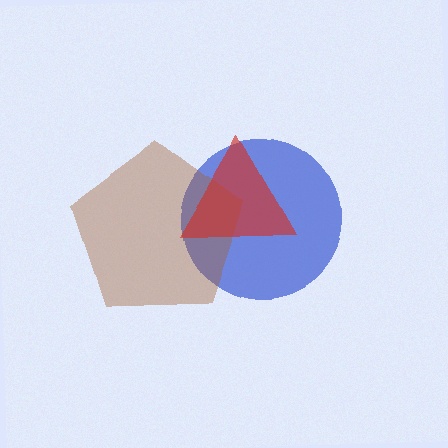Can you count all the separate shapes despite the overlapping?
Yes, there are 3 separate shapes.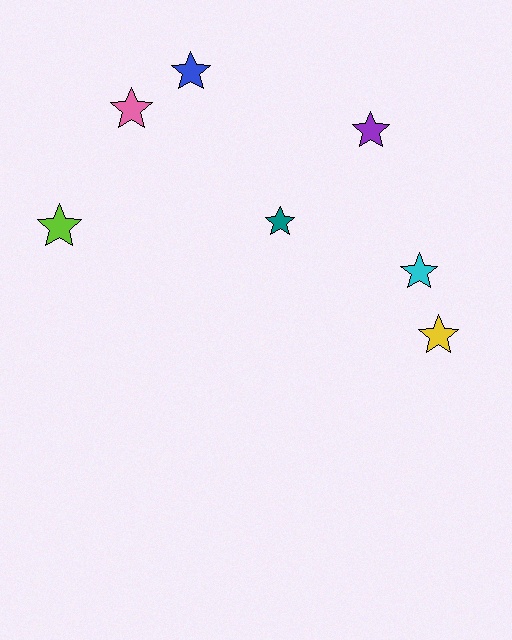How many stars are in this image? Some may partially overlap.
There are 7 stars.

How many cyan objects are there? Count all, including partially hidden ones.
There is 1 cyan object.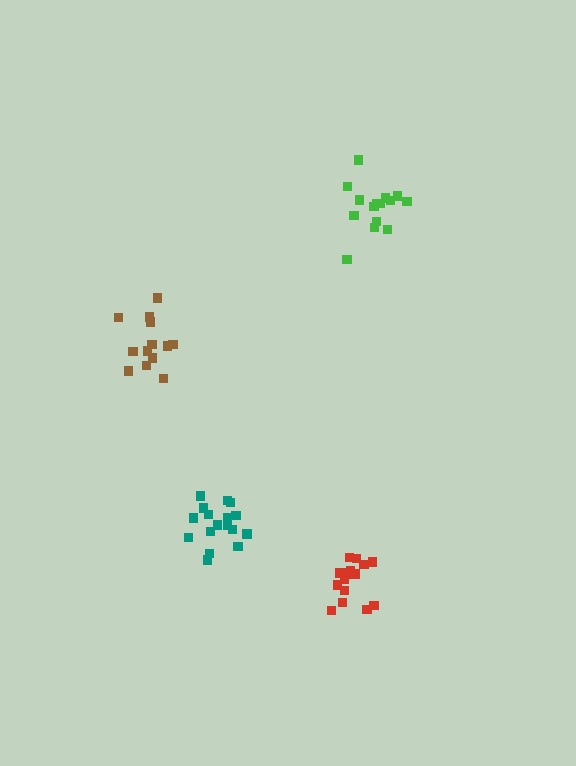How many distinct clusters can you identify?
There are 4 distinct clusters.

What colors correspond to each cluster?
The clusters are colored: teal, brown, green, red.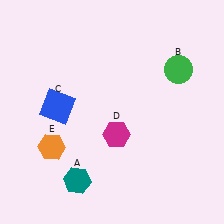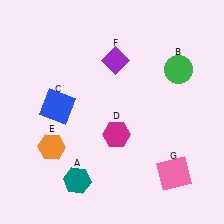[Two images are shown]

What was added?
A purple diamond (F), a pink square (G) were added in Image 2.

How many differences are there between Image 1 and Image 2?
There are 2 differences between the two images.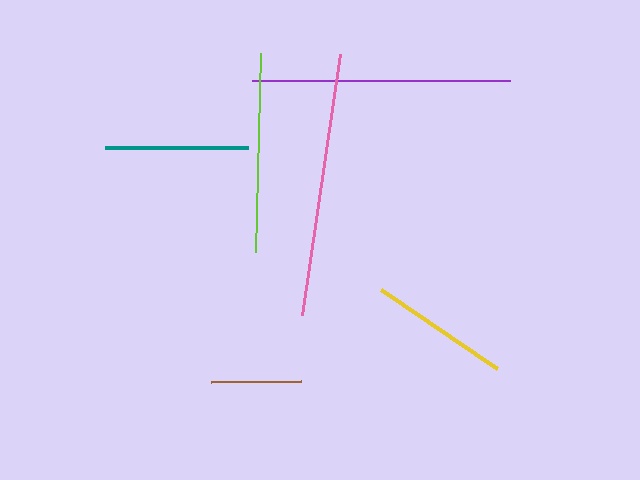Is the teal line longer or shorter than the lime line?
The lime line is longer than the teal line.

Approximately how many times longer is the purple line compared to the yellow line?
The purple line is approximately 1.8 times the length of the yellow line.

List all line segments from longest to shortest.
From longest to shortest: pink, purple, lime, teal, yellow, brown.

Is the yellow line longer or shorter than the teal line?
The teal line is longer than the yellow line.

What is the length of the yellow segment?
The yellow segment is approximately 140 pixels long.